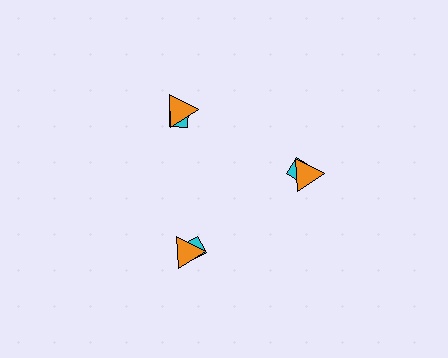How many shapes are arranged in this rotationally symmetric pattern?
There are 6 shapes, arranged in 3 groups of 2.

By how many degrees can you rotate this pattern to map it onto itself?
The pattern maps onto itself every 120 degrees of rotation.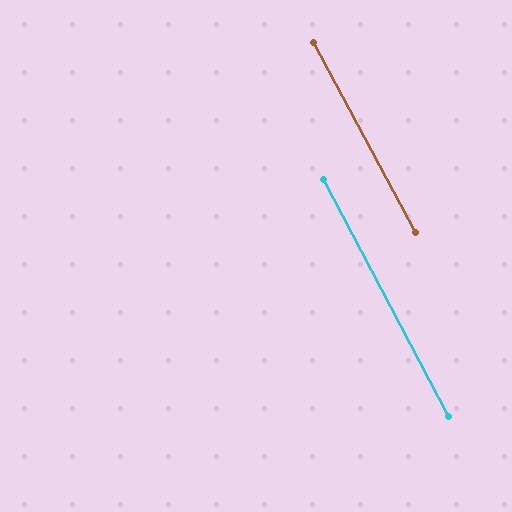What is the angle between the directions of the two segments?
Approximately 1 degree.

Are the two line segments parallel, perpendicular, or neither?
Parallel — their directions differ by only 0.5°.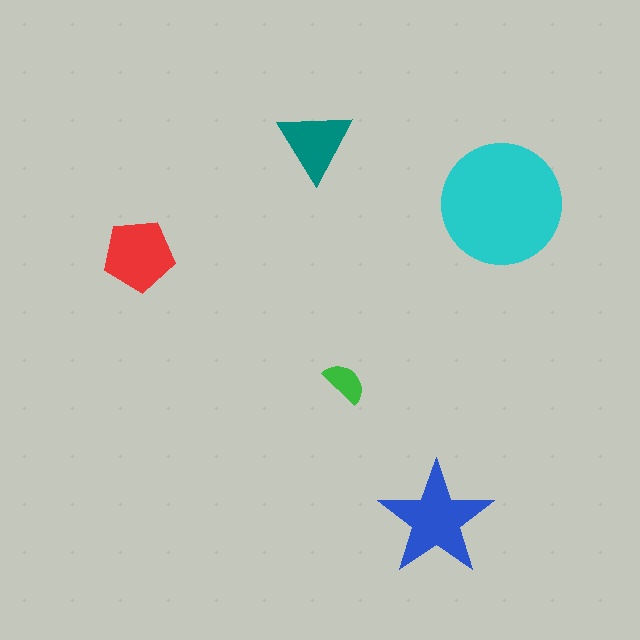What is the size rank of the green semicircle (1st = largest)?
5th.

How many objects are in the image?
There are 5 objects in the image.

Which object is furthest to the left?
The red pentagon is leftmost.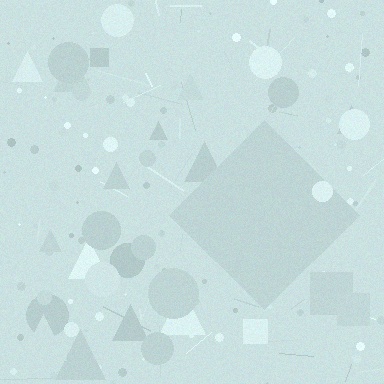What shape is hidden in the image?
A diamond is hidden in the image.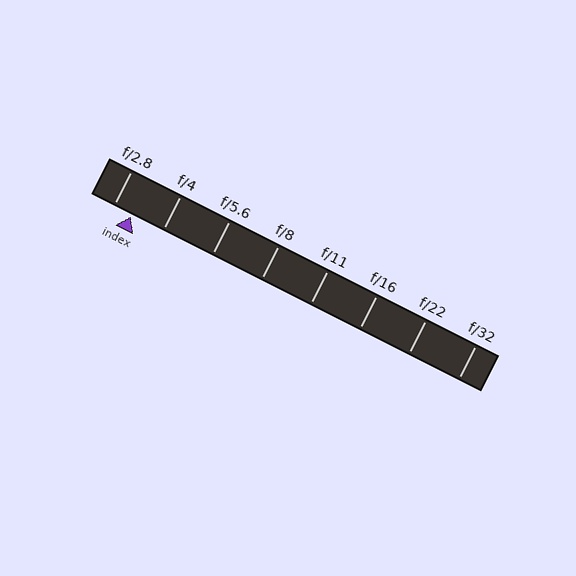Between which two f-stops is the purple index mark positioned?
The index mark is between f/2.8 and f/4.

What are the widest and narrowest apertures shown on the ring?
The widest aperture shown is f/2.8 and the narrowest is f/32.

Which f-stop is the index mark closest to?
The index mark is closest to f/2.8.